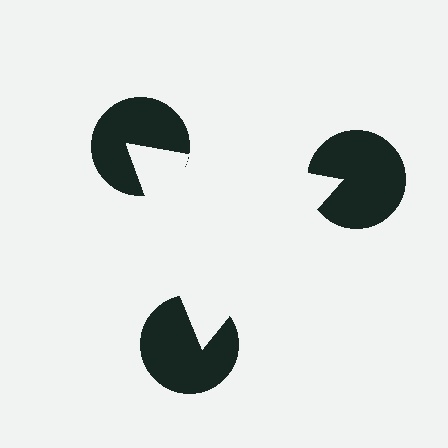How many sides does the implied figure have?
3 sides.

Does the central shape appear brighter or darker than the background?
It typically appears slightly brighter than the background, even though no actual brightness change is drawn.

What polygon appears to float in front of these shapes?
An illusory triangle — its edges are inferred from the aligned wedge cuts in the pac-man discs, not physically drawn.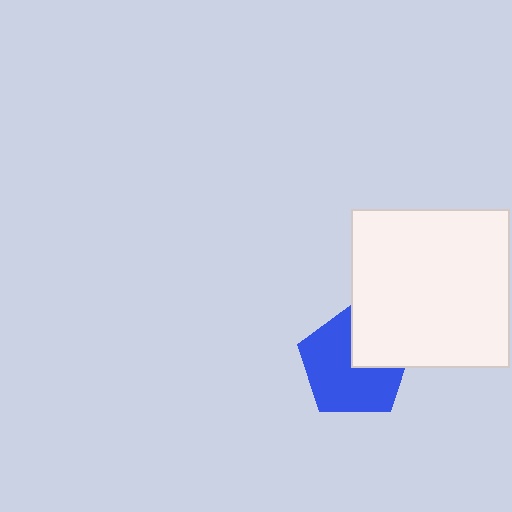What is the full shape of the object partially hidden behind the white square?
The partially hidden object is a blue pentagon.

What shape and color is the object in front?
The object in front is a white square.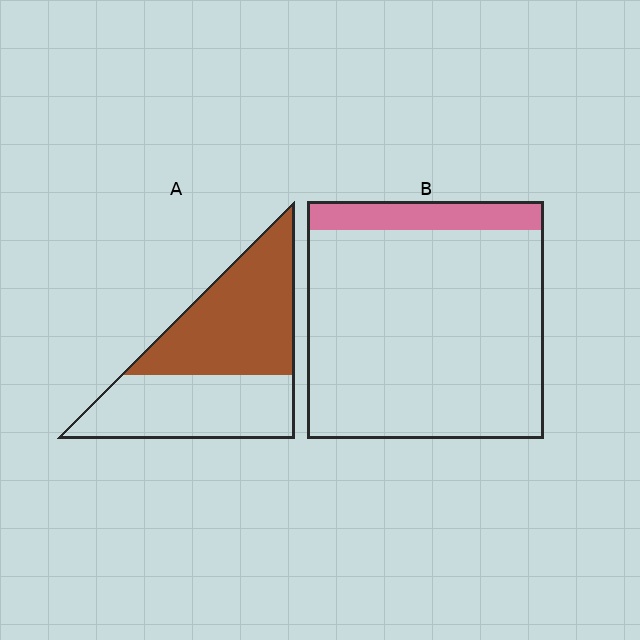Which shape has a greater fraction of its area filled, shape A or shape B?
Shape A.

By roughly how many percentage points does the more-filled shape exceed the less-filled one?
By roughly 40 percentage points (A over B).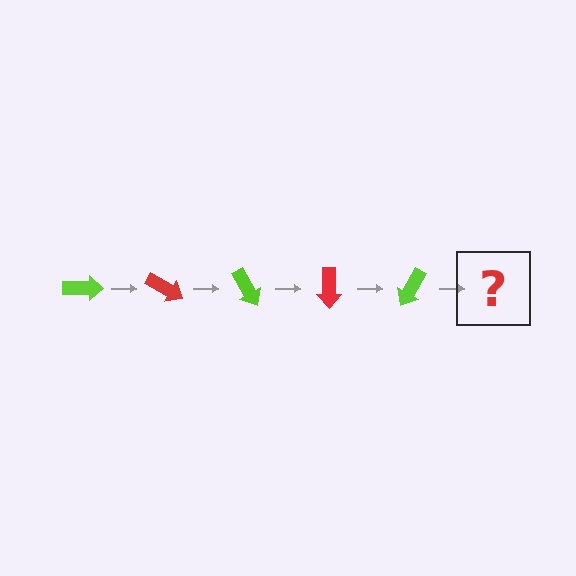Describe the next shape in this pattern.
It should be a red arrow, rotated 150 degrees from the start.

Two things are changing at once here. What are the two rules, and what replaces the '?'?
The two rules are that it rotates 30 degrees each step and the color cycles through lime and red. The '?' should be a red arrow, rotated 150 degrees from the start.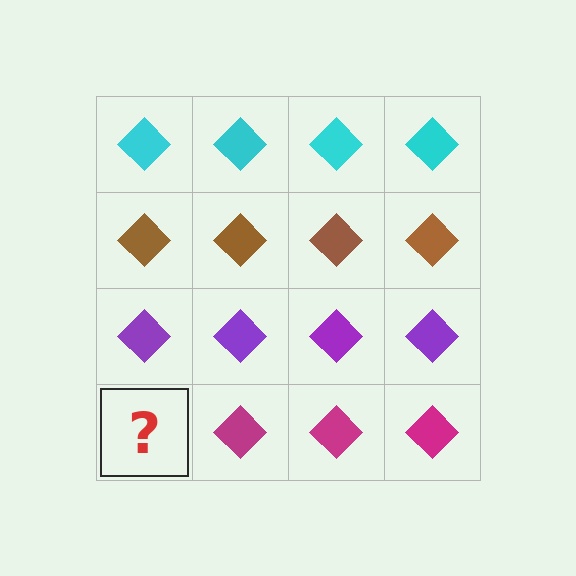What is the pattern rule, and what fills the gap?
The rule is that each row has a consistent color. The gap should be filled with a magenta diamond.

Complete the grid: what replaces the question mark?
The question mark should be replaced with a magenta diamond.